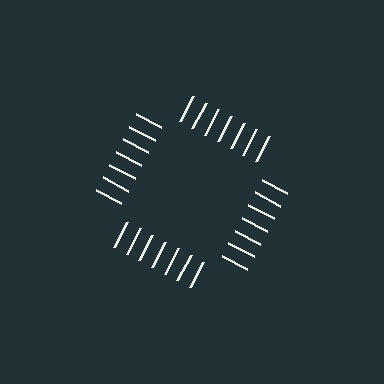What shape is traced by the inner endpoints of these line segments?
An illusory square — the line segments terminate on its edges but no continuous stroke is drawn.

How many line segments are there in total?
28 — 7 along each of the 4 edges.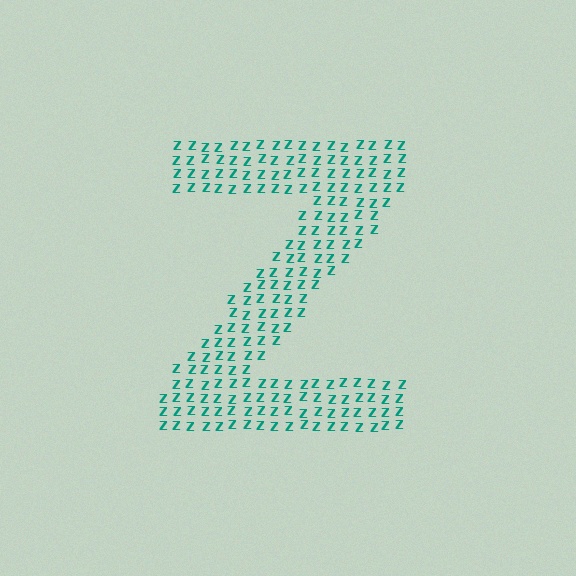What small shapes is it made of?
It is made of small letter Z's.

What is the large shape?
The large shape is the letter Z.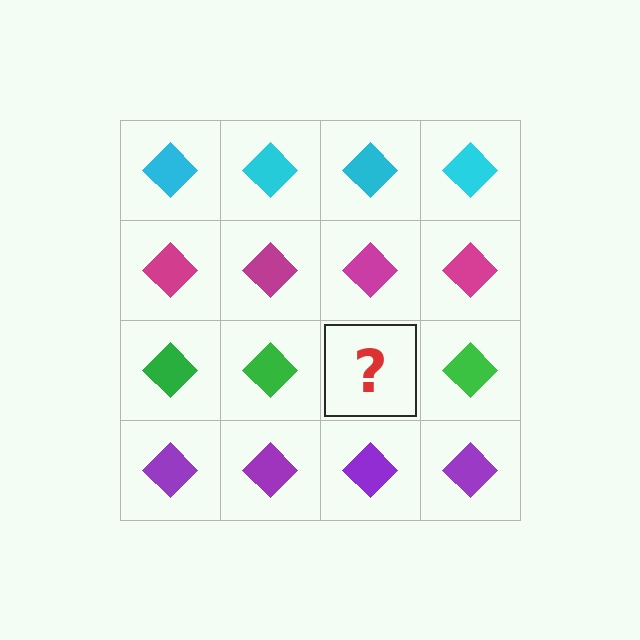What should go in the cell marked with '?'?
The missing cell should contain a green diamond.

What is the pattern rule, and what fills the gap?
The rule is that each row has a consistent color. The gap should be filled with a green diamond.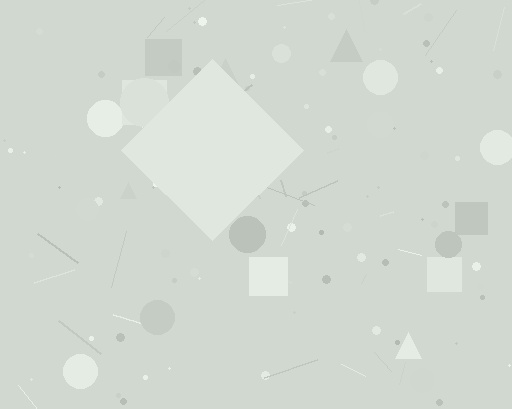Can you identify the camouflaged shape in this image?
The camouflaged shape is a diamond.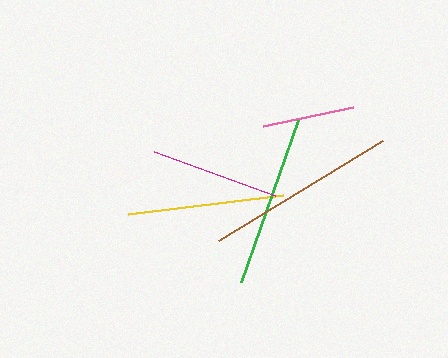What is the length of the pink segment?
The pink segment is approximately 92 pixels long.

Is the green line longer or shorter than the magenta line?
The green line is longer than the magenta line.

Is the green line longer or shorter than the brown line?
The brown line is longer than the green line.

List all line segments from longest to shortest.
From longest to shortest: brown, green, yellow, magenta, pink.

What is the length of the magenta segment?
The magenta segment is approximately 128 pixels long.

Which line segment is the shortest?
The pink line is the shortest at approximately 92 pixels.